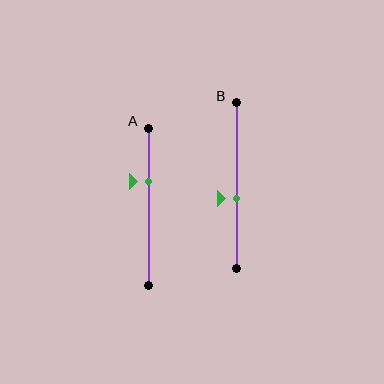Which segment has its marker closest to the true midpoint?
Segment B has its marker closest to the true midpoint.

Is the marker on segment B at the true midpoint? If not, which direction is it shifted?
No, the marker on segment B is shifted downward by about 7% of the segment length.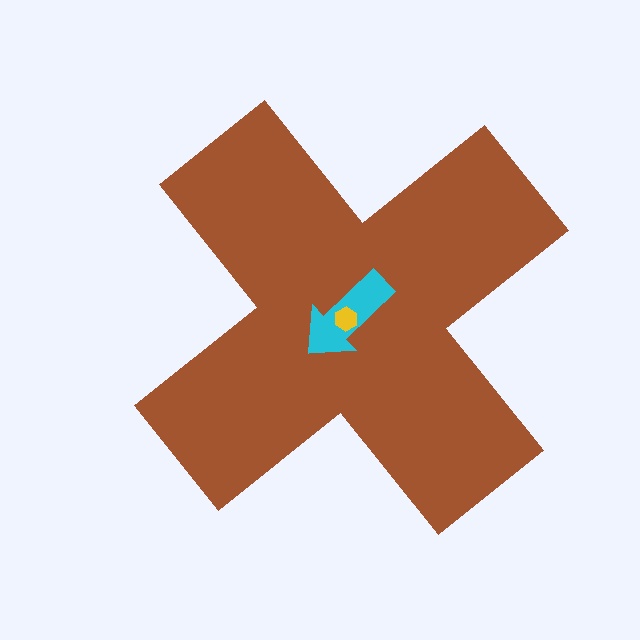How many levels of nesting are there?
3.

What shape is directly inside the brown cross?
The cyan arrow.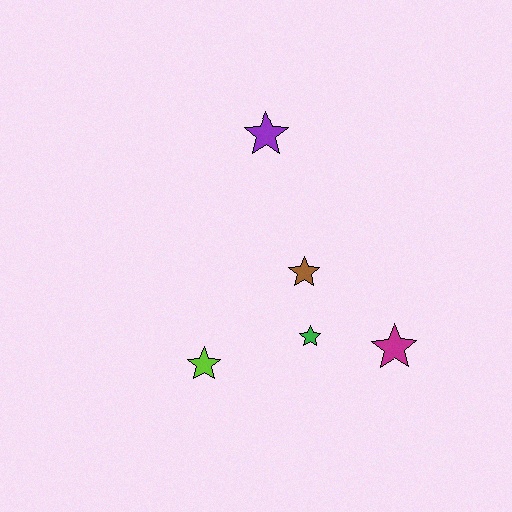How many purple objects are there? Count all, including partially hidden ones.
There is 1 purple object.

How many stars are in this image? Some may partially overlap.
There are 5 stars.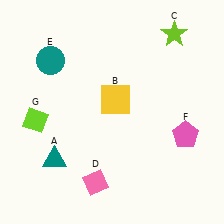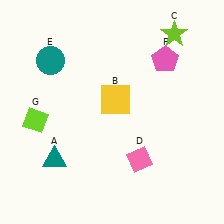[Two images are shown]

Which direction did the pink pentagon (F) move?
The pink pentagon (F) moved up.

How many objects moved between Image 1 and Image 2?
2 objects moved between the two images.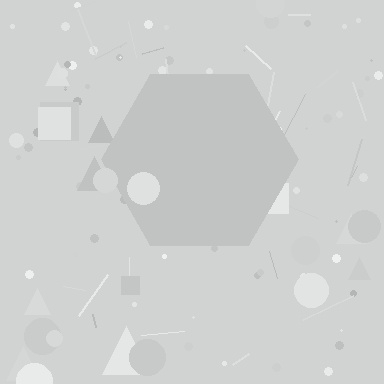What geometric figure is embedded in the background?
A hexagon is embedded in the background.